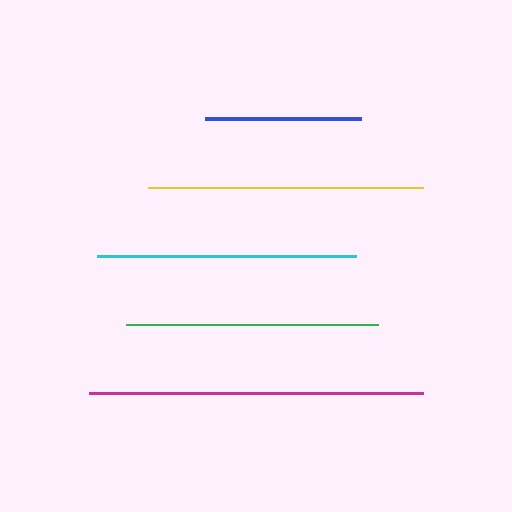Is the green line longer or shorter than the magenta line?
The magenta line is longer than the green line.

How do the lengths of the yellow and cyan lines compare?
The yellow and cyan lines are approximately the same length.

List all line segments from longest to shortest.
From longest to shortest: magenta, yellow, cyan, green, blue.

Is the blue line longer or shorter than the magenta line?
The magenta line is longer than the blue line.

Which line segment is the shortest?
The blue line is the shortest at approximately 157 pixels.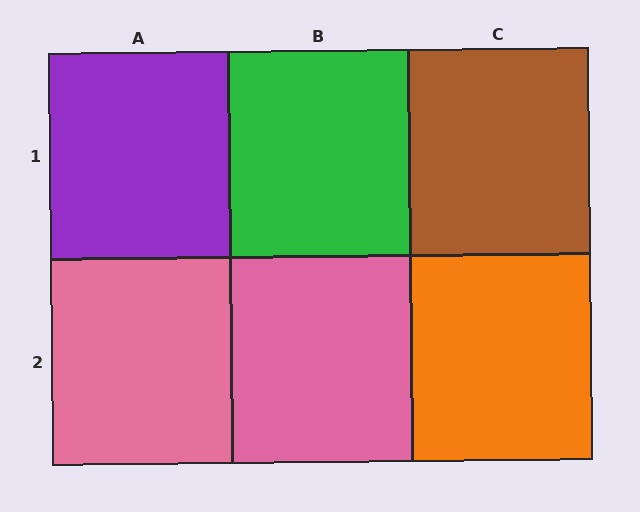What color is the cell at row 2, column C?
Orange.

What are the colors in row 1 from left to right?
Purple, green, brown.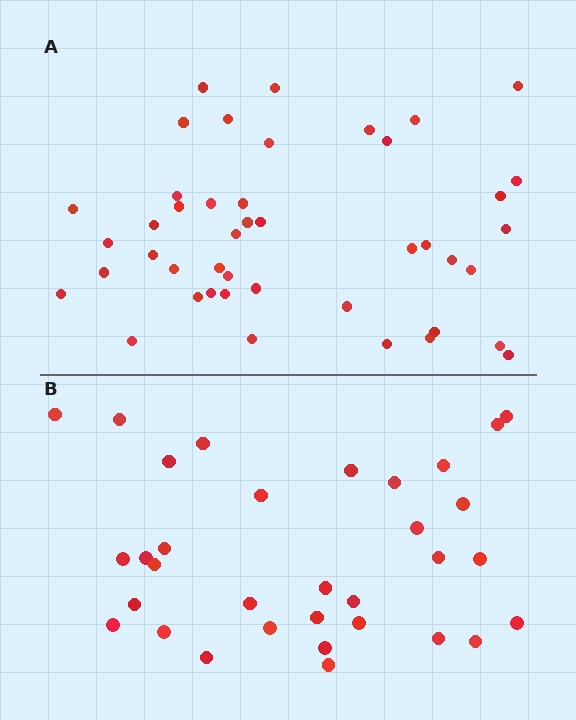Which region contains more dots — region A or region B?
Region A (the top region) has more dots.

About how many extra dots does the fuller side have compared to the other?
Region A has roughly 12 or so more dots than region B.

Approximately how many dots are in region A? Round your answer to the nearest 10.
About 40 dots. (The exact count is 44, which rounds to 40.)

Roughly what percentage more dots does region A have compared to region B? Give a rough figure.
About 35% more.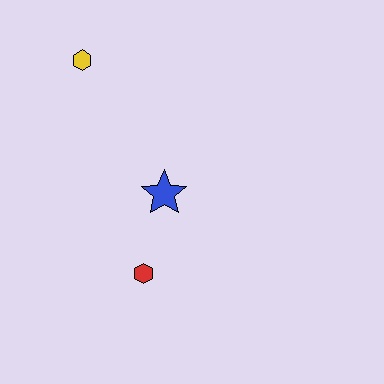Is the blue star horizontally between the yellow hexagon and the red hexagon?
No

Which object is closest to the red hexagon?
The blue star is closest to the red hexagon.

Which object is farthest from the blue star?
The yellow hexagon is farthest from the blue star.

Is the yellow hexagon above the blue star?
Yes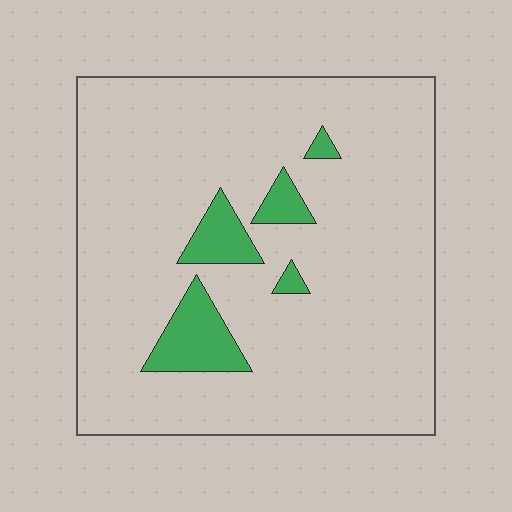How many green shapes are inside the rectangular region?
5.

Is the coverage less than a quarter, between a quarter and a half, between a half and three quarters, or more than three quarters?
Less than a quarter.